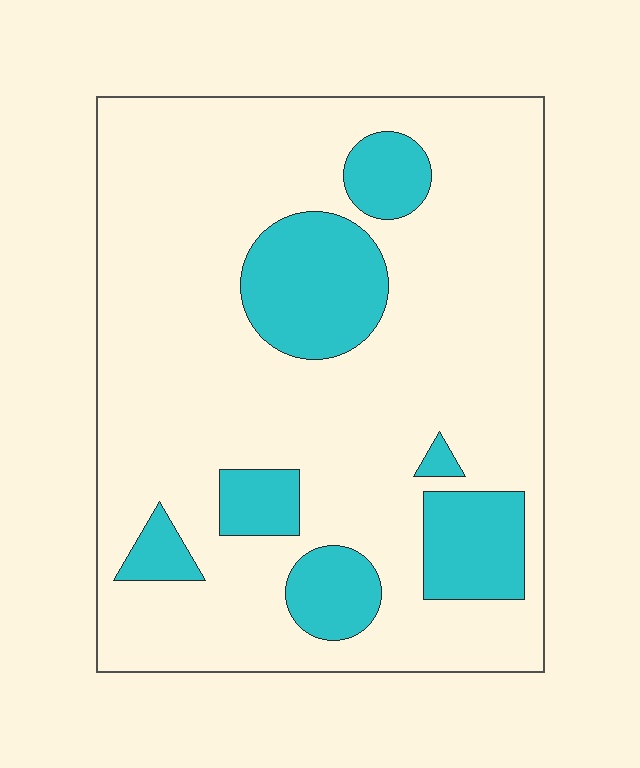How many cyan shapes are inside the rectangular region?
7.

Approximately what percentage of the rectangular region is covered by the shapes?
Approximately 20%.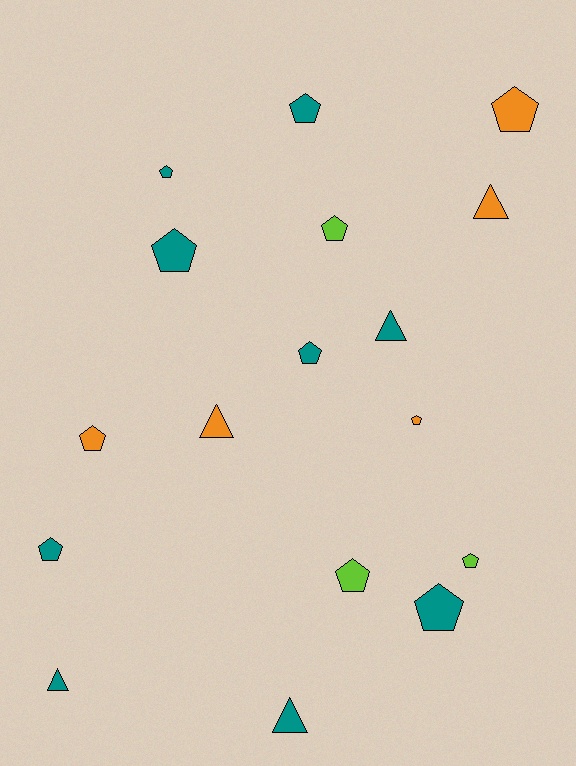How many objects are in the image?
There are 17 objects.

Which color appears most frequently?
Teal, with 9 objects.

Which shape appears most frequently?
Pentagon, with 12 objects.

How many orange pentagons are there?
There are 3 orange pentagons.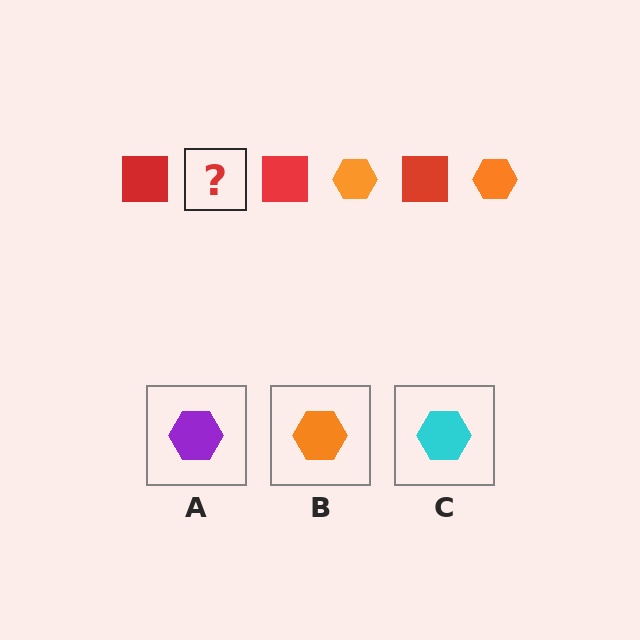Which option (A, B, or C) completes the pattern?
B.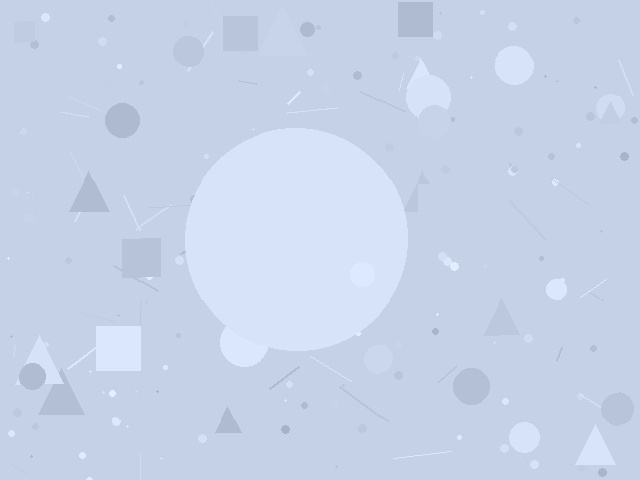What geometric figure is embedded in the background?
A circle is embedded in the background.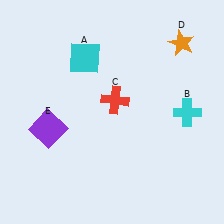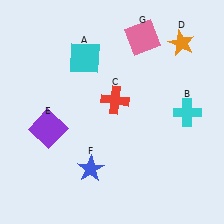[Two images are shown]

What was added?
A blue star (F), a pink square (G) were added in Image 2.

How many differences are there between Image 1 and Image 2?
There are 2 differences between the two images.